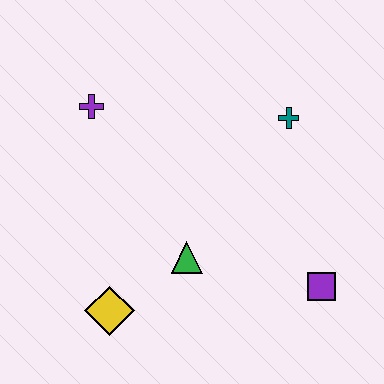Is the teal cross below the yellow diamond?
No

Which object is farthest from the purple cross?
The purple square is farthest from the purple cross.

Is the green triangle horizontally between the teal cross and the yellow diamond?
Yes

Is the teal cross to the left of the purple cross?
No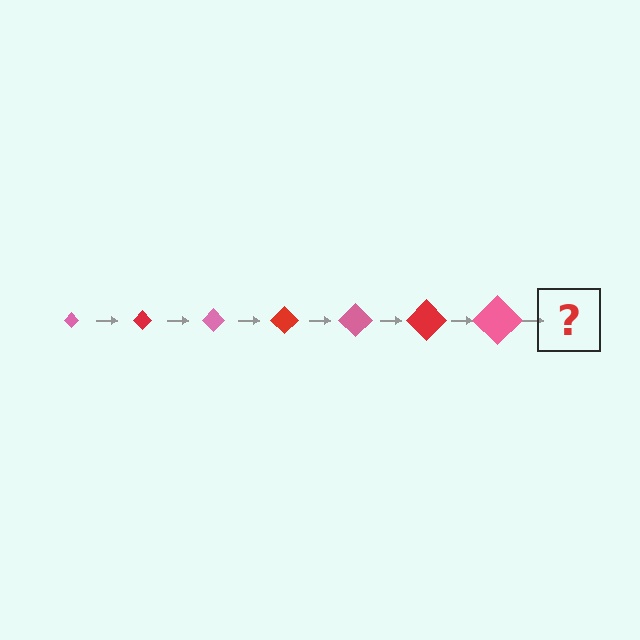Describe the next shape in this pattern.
It should be a red diamond, larger than the previous one.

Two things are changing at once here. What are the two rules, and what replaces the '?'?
The two rules are that the diamond grows larger each step and the color cycles through pink and red. The '?' should be a red diamond, larger than the previous one.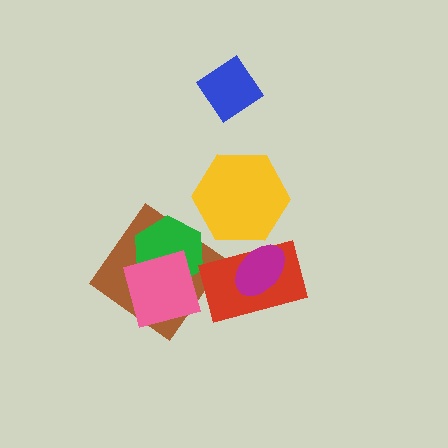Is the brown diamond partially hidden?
Yes, it is partially covered by another shape.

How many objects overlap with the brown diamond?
2 objects overlap with the brown diamond.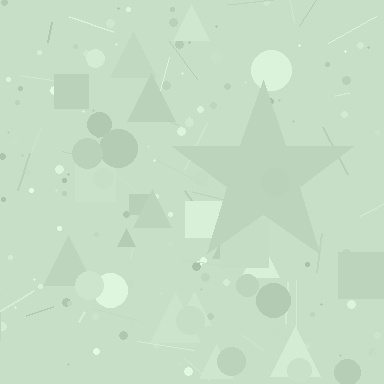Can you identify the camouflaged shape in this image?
The camouflaged shape is a star.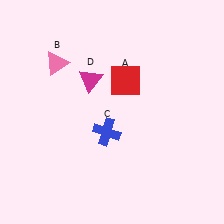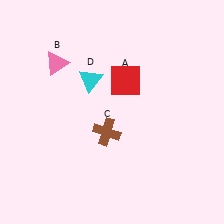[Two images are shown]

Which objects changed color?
C changed from blue to brown. D changed from magenta to cyan.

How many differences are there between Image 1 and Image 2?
There are 2 differences between the two images.